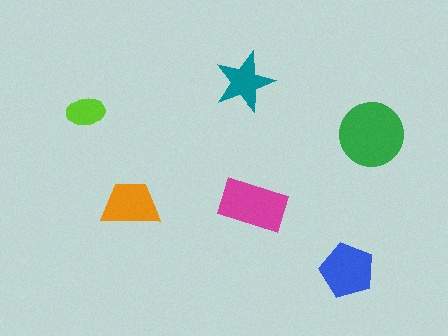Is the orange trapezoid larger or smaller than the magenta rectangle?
Smaller.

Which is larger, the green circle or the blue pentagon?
The green circle.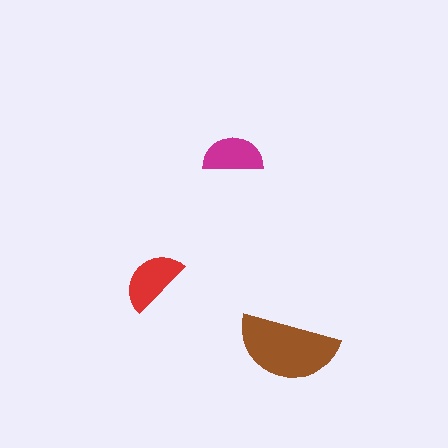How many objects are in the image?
There are 3 objects in the image.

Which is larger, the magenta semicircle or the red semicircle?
The red one.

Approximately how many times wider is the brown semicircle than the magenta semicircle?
About 1.5 times wider.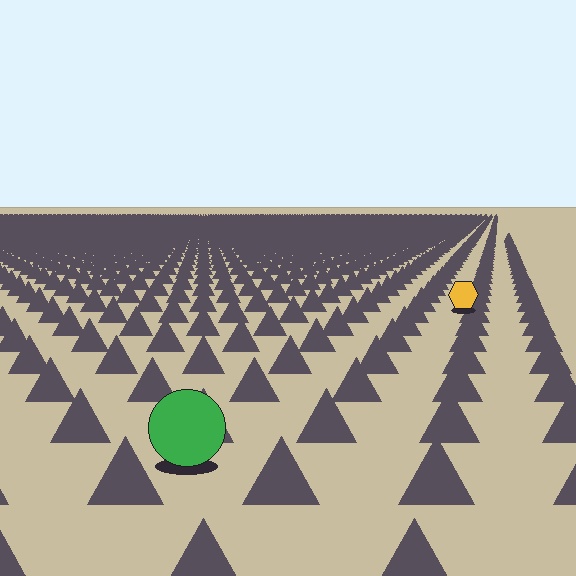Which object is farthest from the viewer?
The yellow hexagon is farthest from the viewer. It appears smaller and the ground texture around it is denser.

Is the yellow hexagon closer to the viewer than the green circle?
No. The green circle is closer — you can tell from the texture gradient: the ground texture is coarser near it.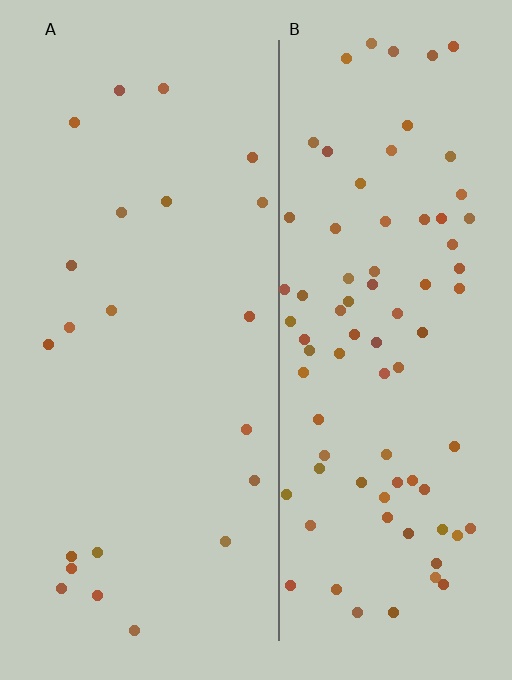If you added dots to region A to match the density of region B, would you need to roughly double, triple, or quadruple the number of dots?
Approximately quadruple.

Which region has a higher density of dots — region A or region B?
B (the right).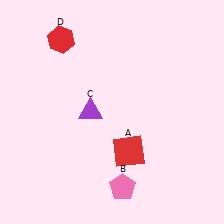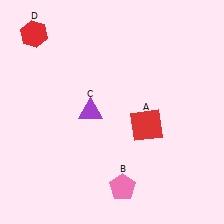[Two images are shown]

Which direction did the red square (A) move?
The red square (A) moved up.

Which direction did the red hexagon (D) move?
The red hexagon (D) moved left.